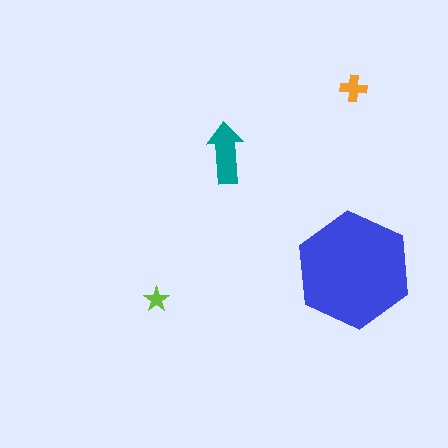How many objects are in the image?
There are 4 objects in the image.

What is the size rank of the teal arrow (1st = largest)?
2nd.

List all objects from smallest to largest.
The lime star, the orange cross, the teal arrow, the blue hexagon.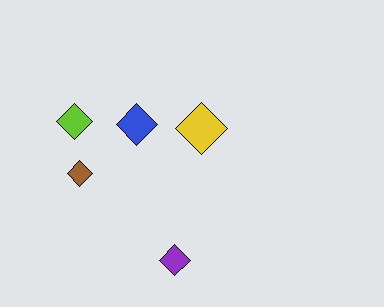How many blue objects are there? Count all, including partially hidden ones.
There is 1 blue object.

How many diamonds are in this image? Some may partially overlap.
There are 5 diamonds.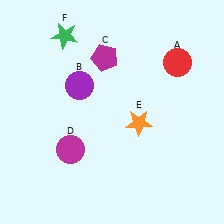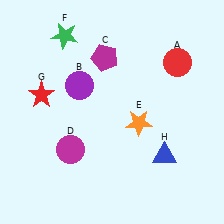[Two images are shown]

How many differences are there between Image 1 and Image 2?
There are 2 differences between the two images.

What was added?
A red star (G), a blue triangle (H) were added in Image 2.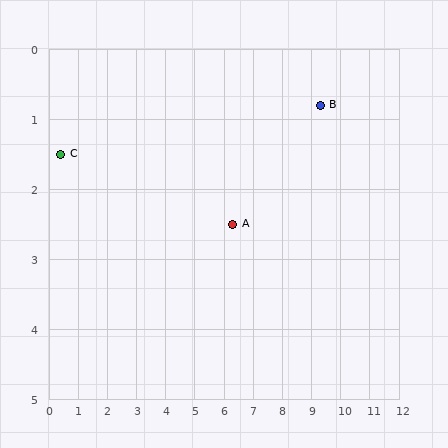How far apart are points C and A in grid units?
Points C and A are about 6.0 grid units apart.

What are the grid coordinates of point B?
Point B is at approximately (9.3, 0.8).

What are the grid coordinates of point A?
Point A is at approximately (6.3, 2.5).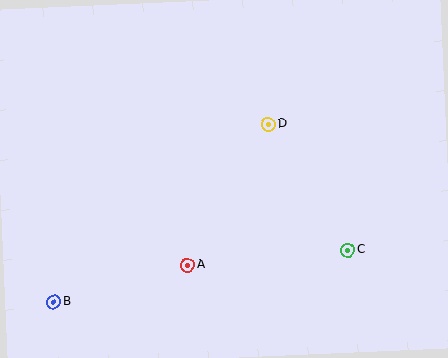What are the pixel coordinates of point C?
Point C is at (348, 250).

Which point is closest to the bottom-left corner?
Point B is closest to the bottom-left corner.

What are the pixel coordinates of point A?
Point A is at (187, 265).